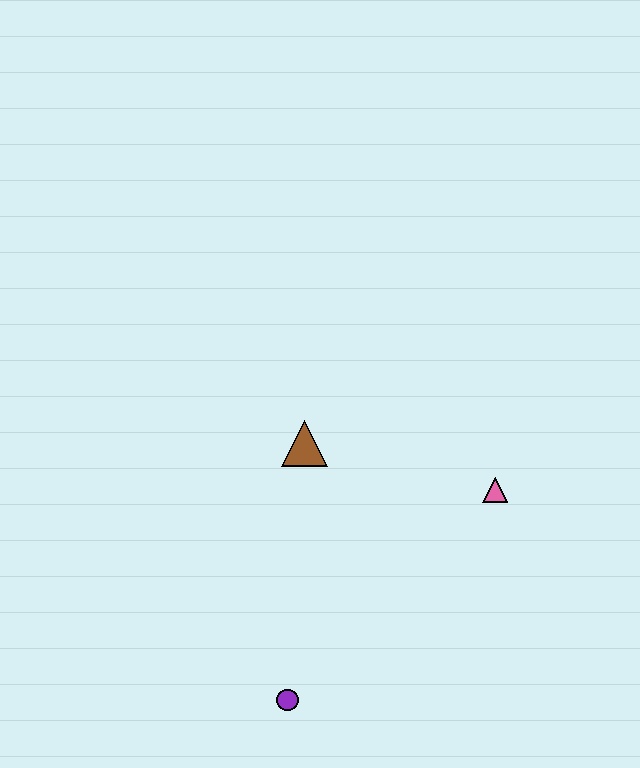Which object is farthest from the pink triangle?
The purple circle is farthest from the pink triangle.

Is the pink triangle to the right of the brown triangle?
Yes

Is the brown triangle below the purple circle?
No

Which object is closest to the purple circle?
The brown triangle is closest to the purple circle.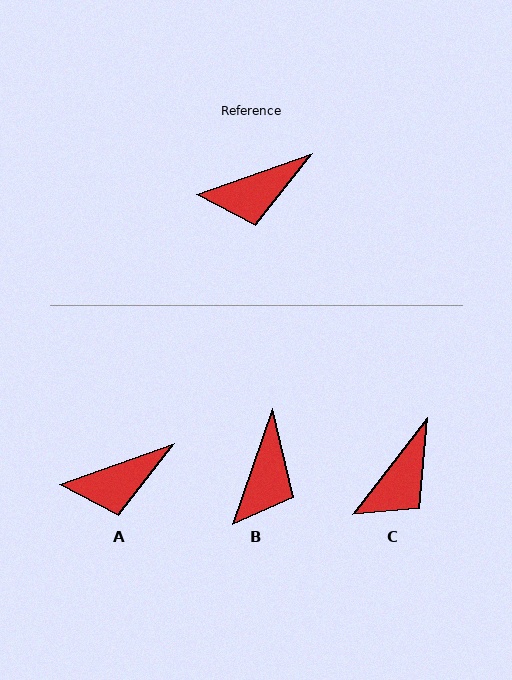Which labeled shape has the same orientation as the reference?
A.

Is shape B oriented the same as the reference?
No, it is off by about 51 degrees.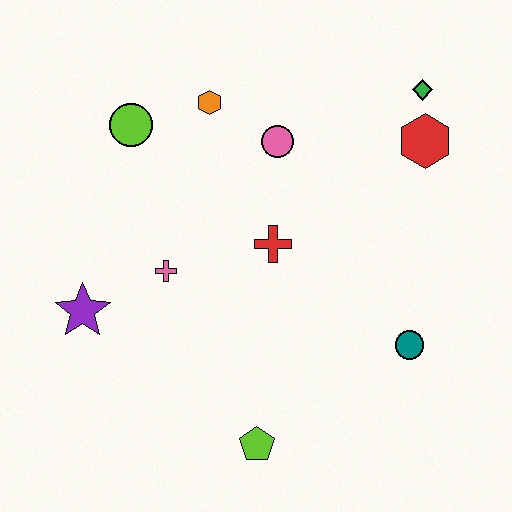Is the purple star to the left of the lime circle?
Yes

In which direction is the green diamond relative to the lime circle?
The green diamond is to the right of the lime circle.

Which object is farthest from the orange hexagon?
The lime pentagon is farthest from the orange hexagon.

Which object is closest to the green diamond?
The red hexagon is closest to the green diamond.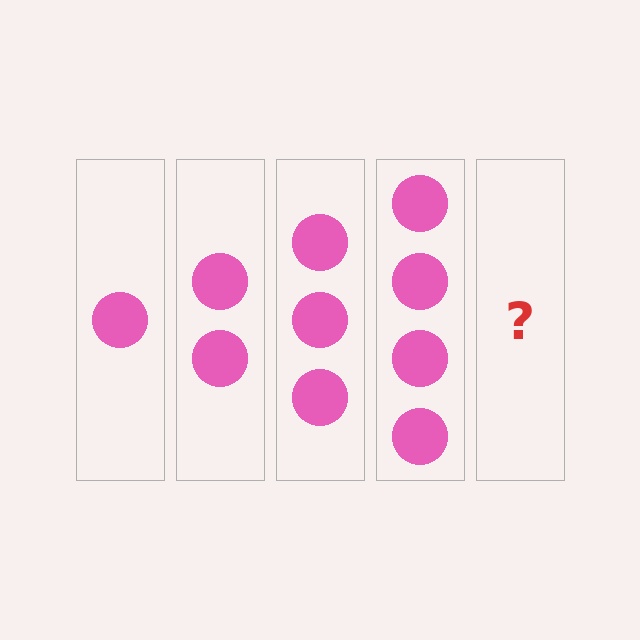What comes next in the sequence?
The next element should be 5 circles.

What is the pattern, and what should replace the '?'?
The pattern is that each step adds one more circle. The '?' should be 5 circles.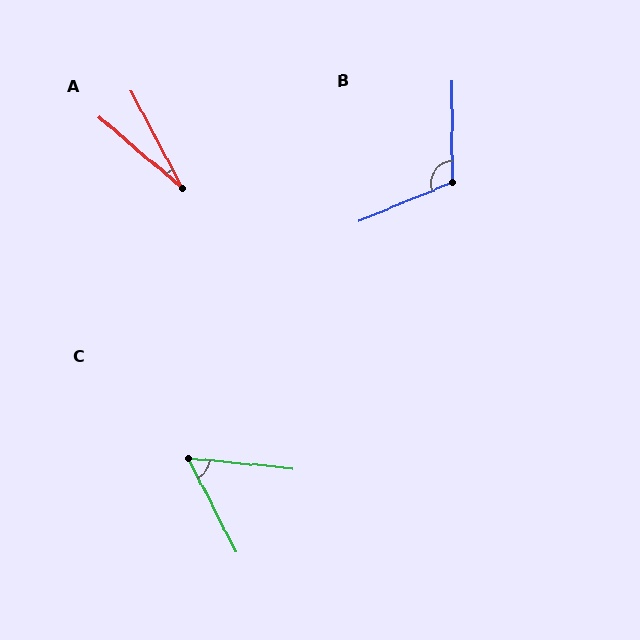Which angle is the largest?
B, at approximately 112 degrees.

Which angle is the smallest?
A, at approximately 22 degrees.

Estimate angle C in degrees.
Approximately 57 degrees.